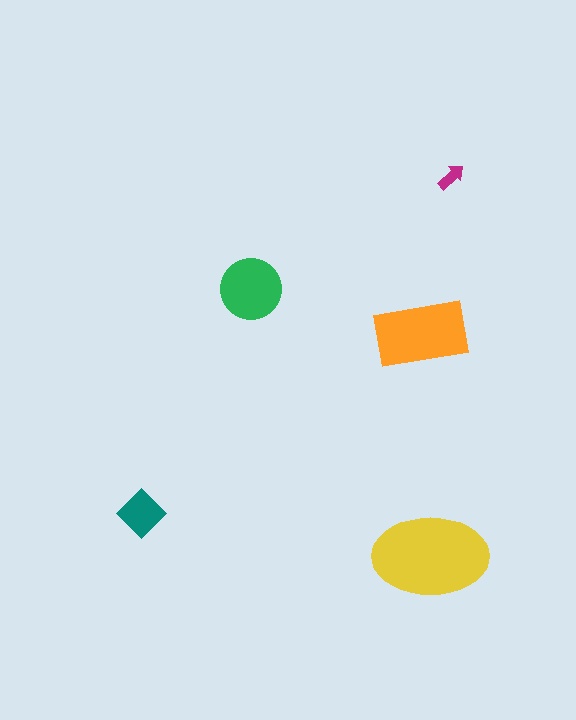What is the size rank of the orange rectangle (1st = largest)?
2nd.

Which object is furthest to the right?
The magenta arrow is rightmost.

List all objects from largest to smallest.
The yellow ellipse, the orange rectangle, the green circle, the teal diamond, the magenta arrow.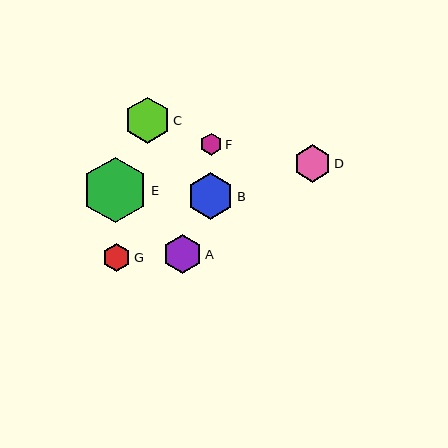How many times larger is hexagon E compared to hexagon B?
Hexagon E is approximately 1.4 times the size of hexagon B.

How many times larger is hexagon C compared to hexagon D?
Hexagon C is approximately 1.2 times the size of hexagon D.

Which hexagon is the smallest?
Hexagon F is the smallest with a size of approximately 22 pixels.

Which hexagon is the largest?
Hexagon E is the largest with a size of approximately 65 pixels.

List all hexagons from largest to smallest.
From largest to smallest: E, B, C, A, D, G, F.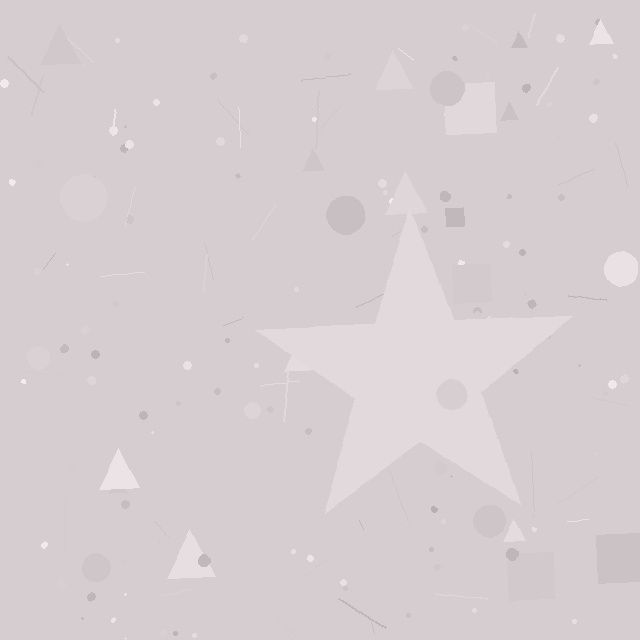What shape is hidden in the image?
A star is hidden in the image.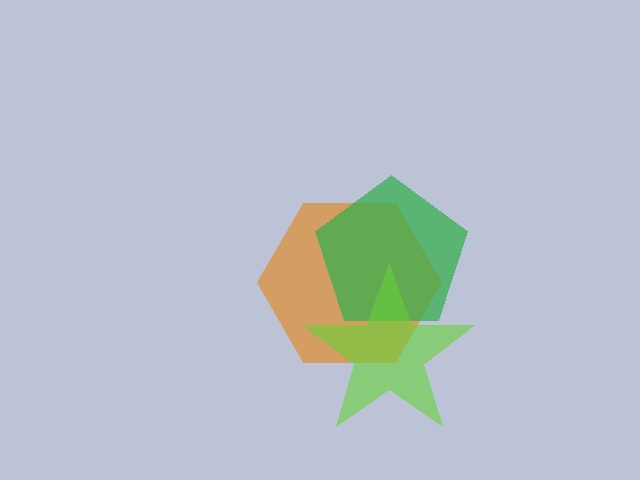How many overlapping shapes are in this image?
There are 3 overlapping shapes in the image.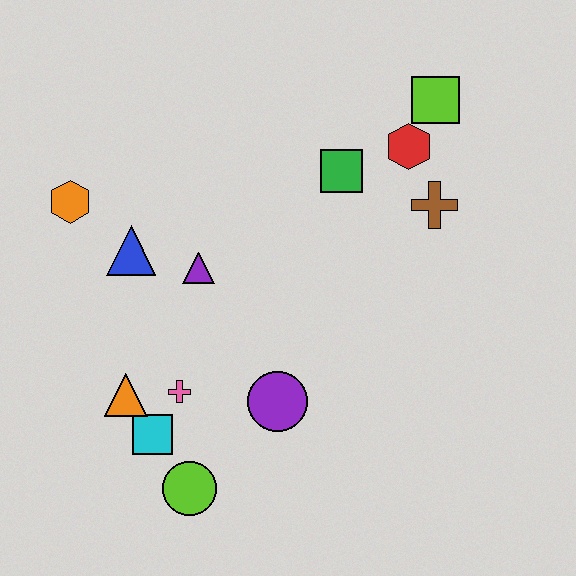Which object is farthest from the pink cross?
The lime square is farthest from the pink cross.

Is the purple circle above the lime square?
No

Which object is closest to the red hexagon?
The lime square is closest to the red hexagon.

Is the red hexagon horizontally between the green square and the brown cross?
Yes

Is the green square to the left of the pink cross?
No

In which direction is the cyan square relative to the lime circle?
The cyan square is above the lime circle.